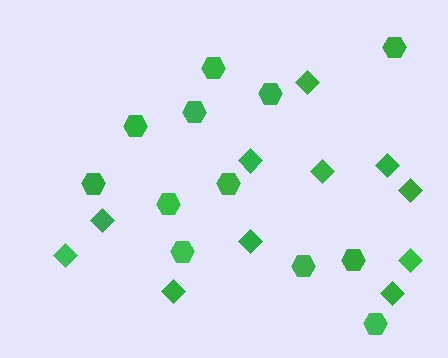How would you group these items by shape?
There are 2 groups: one group of hexagons (12) and one group of diamonds (11).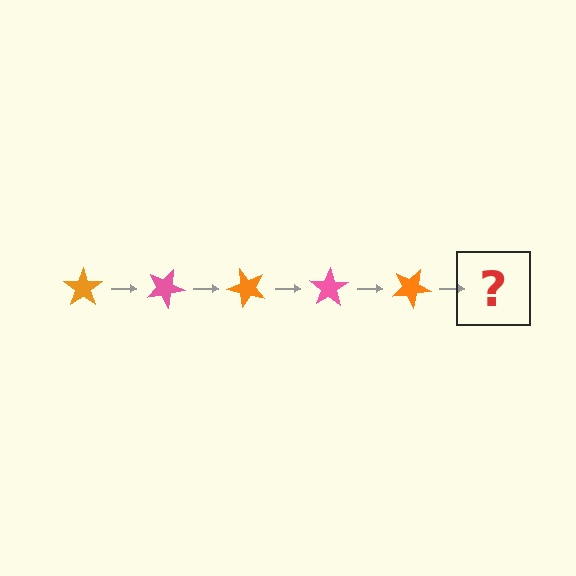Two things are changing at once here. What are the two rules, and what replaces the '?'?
The two rules are that it rotates 25 degrees each step and the color cycles through orange and pink. The '?' should be a pink star, rotated 125 degrees from the start.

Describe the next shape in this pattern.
It should be a pink star, rotated 125 degrees from the start.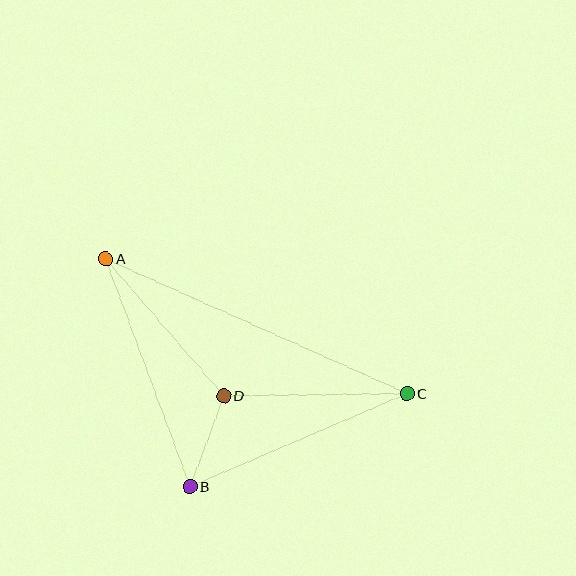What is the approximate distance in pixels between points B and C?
The distance between B and C is approximately 236 pixels.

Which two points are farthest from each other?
Points A and C are farthest from each other.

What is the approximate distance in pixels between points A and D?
The distance between A and D is approximately 181 pixels.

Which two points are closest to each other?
Points B and D are closest to each other.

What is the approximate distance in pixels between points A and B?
The distance between A and B is approximately 243 pixels.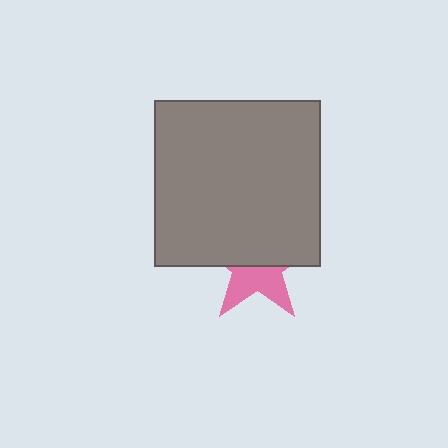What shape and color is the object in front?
The object in front is a gray square.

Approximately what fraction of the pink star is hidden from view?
Roughly 58% of the pink star is hidden behind the gray square.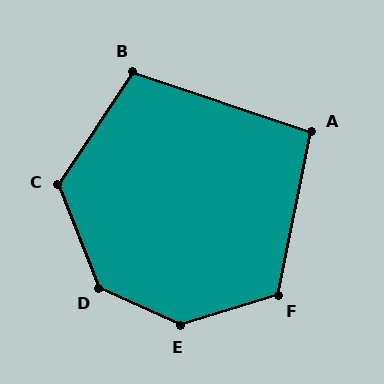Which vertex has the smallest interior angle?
A, at approximately 97 degrees.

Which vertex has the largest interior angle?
E, at approximately 138 degrees.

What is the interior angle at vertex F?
Approximately 119 degrees (obtuse).